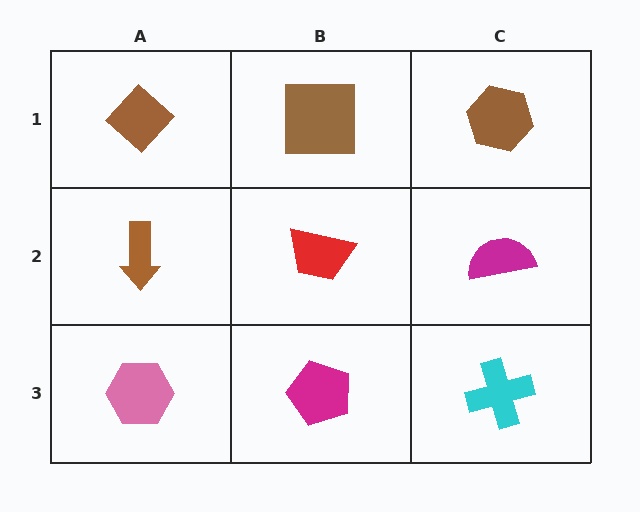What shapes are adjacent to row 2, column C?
A brown hexagon (row 1, column C), a cyan cross (row 3, column C), a red trapezoid (row 2, column B).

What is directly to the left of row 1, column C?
A brown square.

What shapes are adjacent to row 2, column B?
A brown square (row 1, column B), a magenta pentagon (row 3, column B), a brown arrow (row 2, column A), a magenta semicircle (row 2, column C).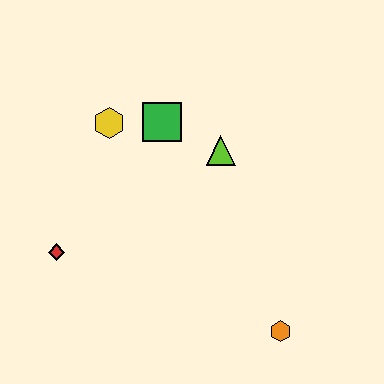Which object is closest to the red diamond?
The yellow hexagon is closest to the red diamond.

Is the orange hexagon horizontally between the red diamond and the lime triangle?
No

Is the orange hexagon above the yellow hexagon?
No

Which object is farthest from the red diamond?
The orange hexagon is farthest from the red diamond.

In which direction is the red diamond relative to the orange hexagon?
The red diamond is to the left of the orange hexagon.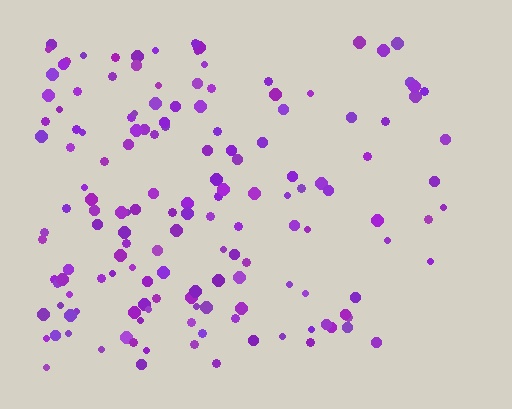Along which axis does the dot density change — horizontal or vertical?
Horizontal.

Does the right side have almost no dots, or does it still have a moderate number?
Still a moderate number, just noticeably fewer than the left.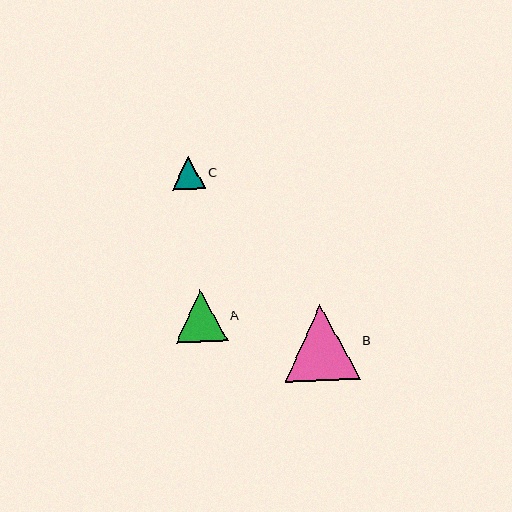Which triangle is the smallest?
Triangle C is the smallest with a size of approximately 33 pixels.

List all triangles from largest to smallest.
From largest to smallest: B, A, C.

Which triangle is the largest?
Triangle B is the largest with a size of approximately 76 pixels.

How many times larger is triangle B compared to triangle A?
Triangle B is approximately 1.5 times the size of triangle A.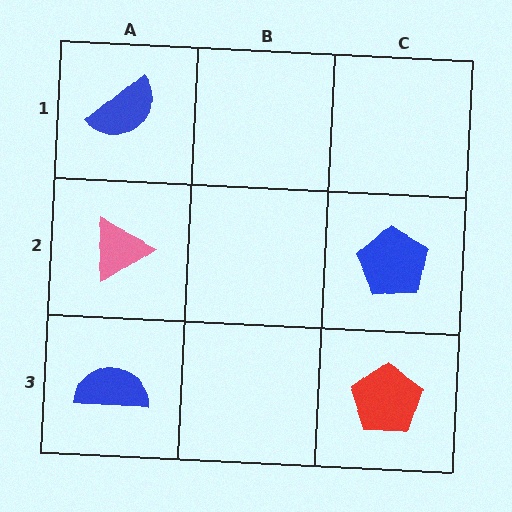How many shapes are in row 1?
1 shape.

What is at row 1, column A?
A blue semicircle.